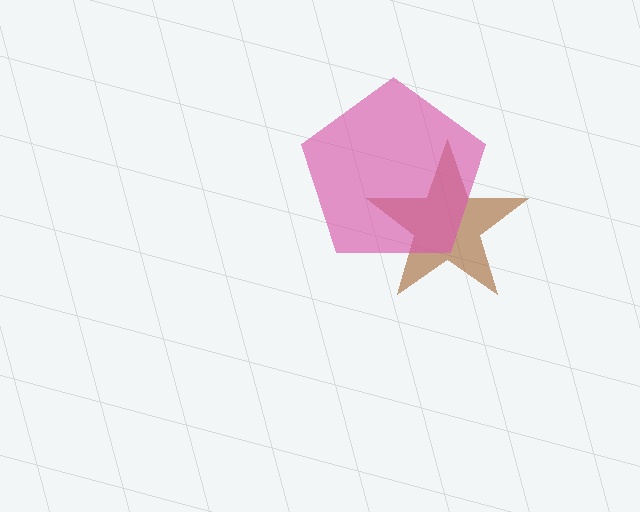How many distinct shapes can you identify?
There are 2 distinct shapes: a brown star, a pink pentagon.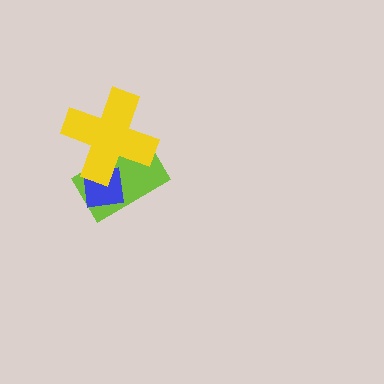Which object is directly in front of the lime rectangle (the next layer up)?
The blue square is directly in front of the lime rectangle.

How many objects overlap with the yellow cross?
2 objects overlap with the yellow cross.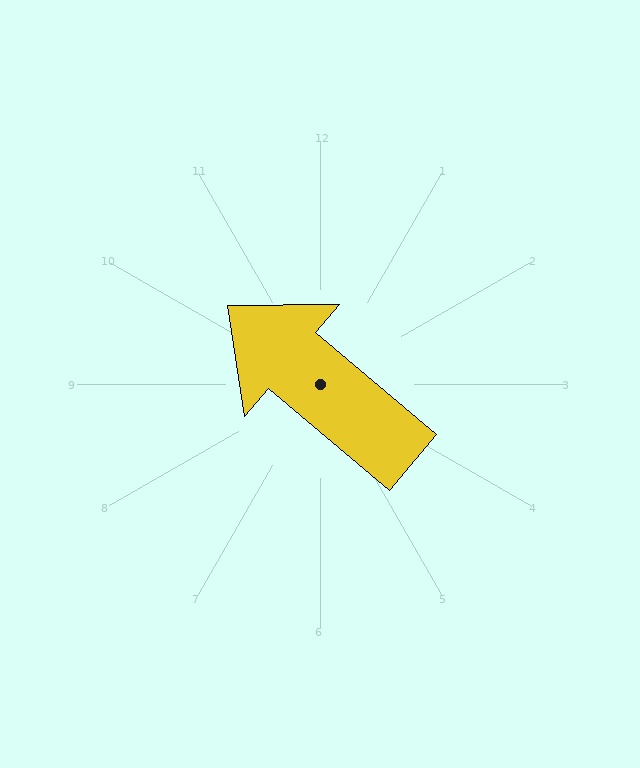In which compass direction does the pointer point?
Northwest.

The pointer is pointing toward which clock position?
Roughly 10 o'clock.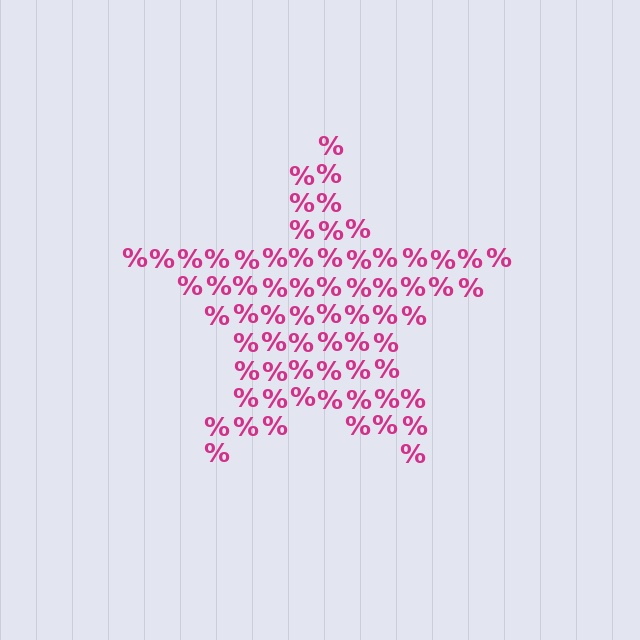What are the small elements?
The small elements are percent signs.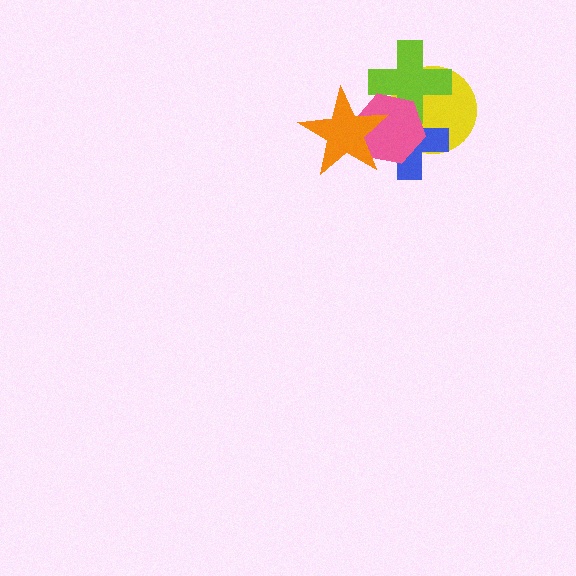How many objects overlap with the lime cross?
3 objects overlap with the lime cross.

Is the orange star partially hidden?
No, no other shape covers it.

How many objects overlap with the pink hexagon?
4 objects overlap with the pink hexagon.